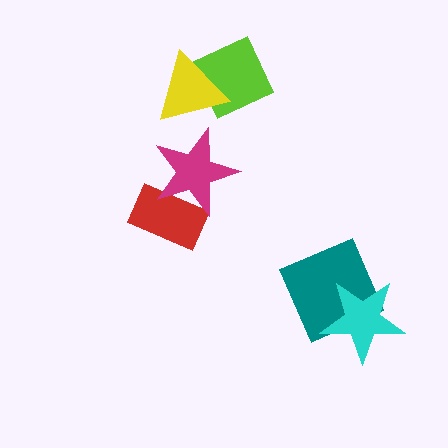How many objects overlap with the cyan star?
1 object overlaps with the cyan star.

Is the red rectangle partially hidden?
Yes, it is partially covered by another shape.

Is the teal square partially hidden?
Yes, it is partially covered by another shape.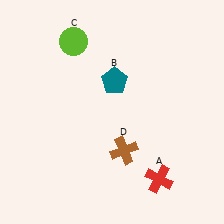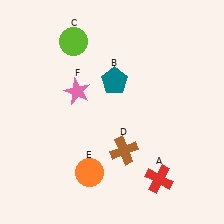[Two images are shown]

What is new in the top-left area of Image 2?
A pink star (F) was added in the top-left area of Image 2.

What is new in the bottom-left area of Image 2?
An orange circle (E) was added in the bottom-left area of Image 2.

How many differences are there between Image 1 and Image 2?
There are 2 differences between the two images.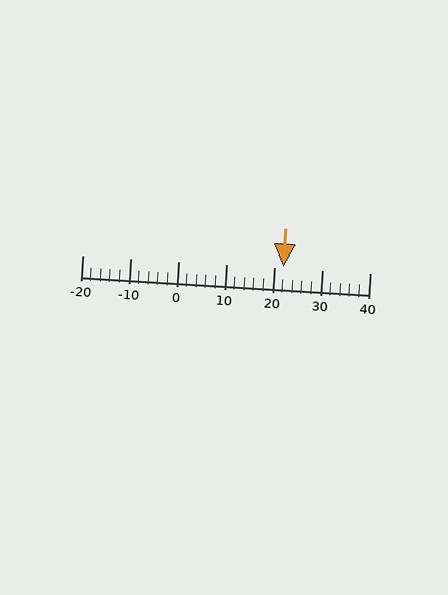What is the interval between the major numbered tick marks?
The major tick marks are spaced 10 units apart.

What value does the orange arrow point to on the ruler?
The orange arrow points to approximately 22.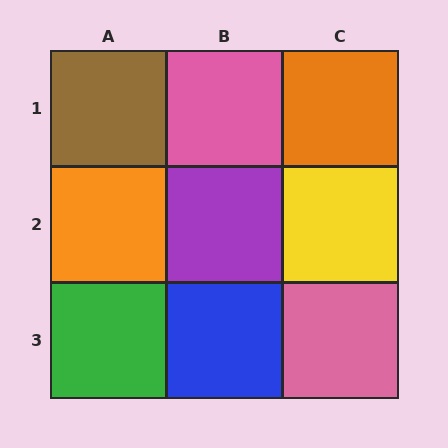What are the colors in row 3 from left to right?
Green, blue, pink.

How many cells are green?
1 cell is green.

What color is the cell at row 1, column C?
Orange.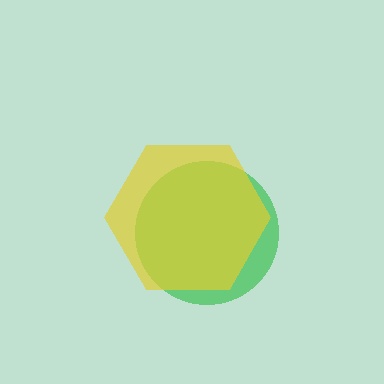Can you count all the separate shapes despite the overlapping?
Yes, there are 2 separate shapes.